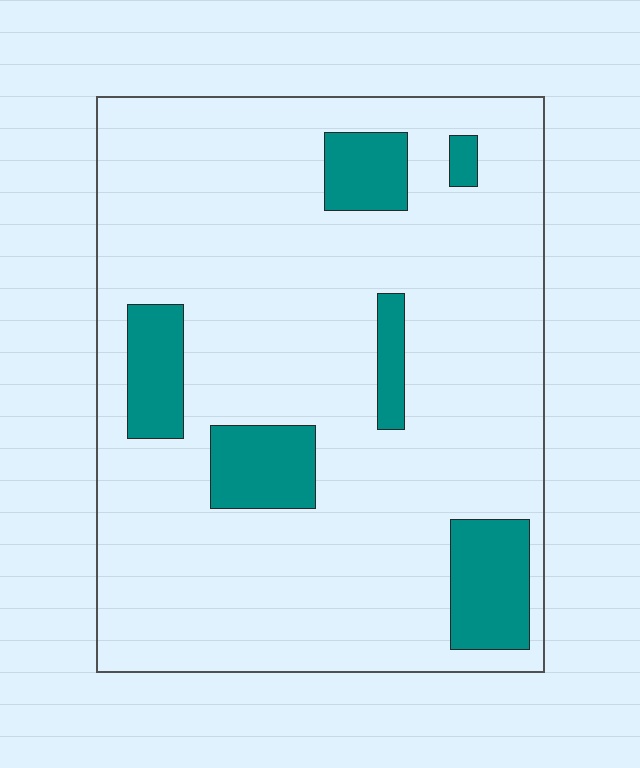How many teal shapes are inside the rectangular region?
6.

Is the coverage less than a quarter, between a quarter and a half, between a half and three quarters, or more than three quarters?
Less than a quarter.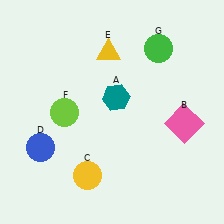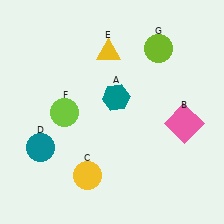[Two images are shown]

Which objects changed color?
D changed from blue to teal. G changed from green to lime.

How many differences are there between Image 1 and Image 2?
There are 2 differences between the two images.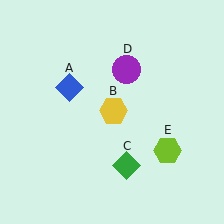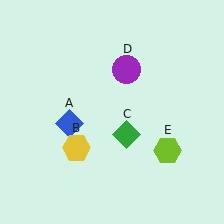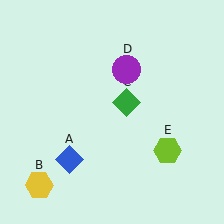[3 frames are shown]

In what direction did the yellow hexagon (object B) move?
The yellow hexagon (object B) moved down and to the left.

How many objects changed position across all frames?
3 objects changed position: blue diamond (object A), yellow hexagon (object B), green diamond (object C).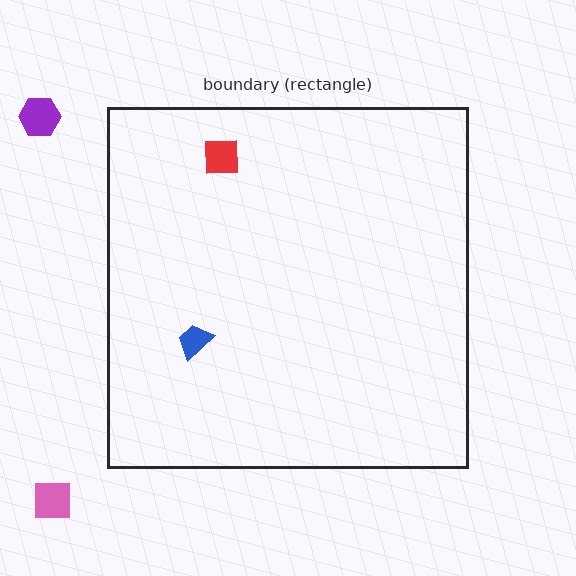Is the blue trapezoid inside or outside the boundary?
Inside.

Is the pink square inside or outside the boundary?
Outside.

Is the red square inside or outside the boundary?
Inside.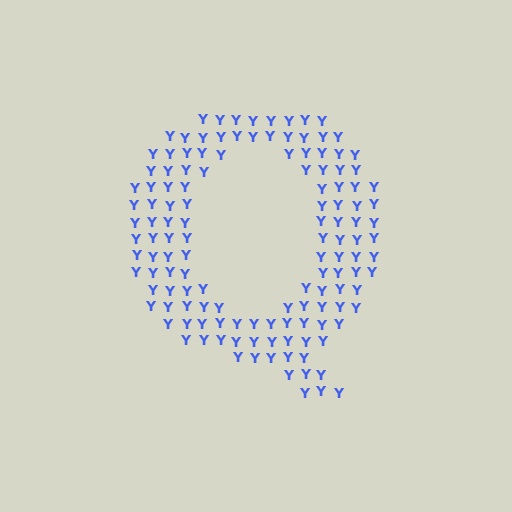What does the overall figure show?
The overall figure shows the letter Q.